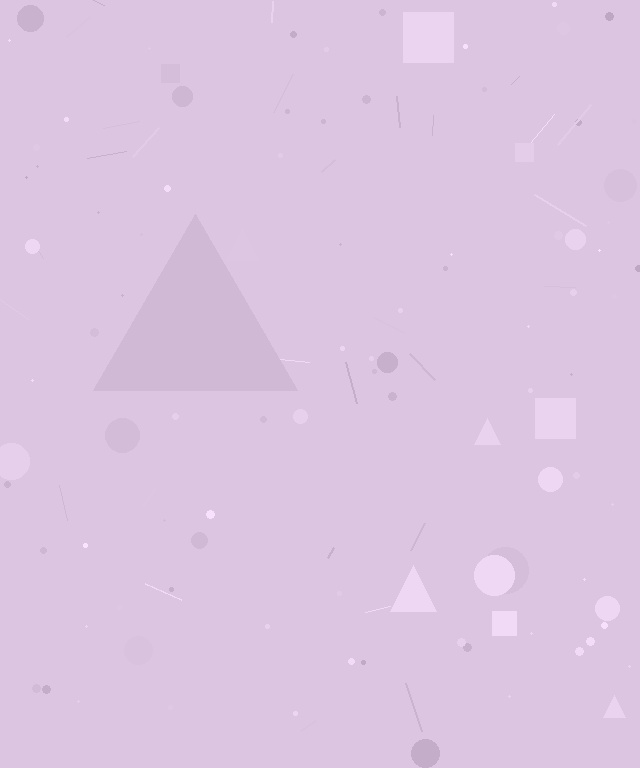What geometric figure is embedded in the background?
A triangle is embedded in the background.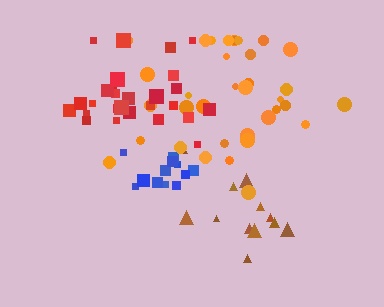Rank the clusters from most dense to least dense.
blue, red, orange, brown.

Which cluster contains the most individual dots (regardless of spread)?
Orange (35).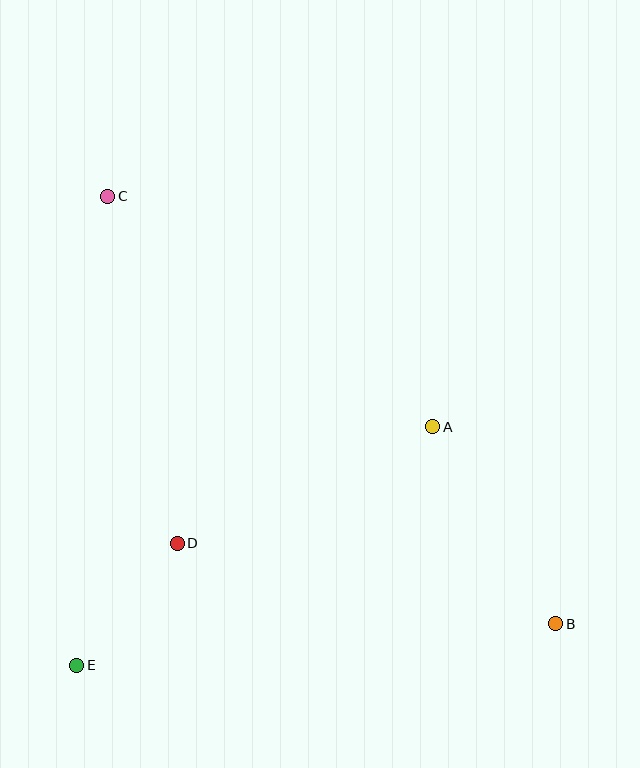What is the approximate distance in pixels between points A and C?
The distance between A and C is approximately 399 pixels.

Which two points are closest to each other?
Points D and E are closest to each other.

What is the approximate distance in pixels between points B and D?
The distance between B and D is approximately 387 pixels.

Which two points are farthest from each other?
Points B and C are farthest from each other.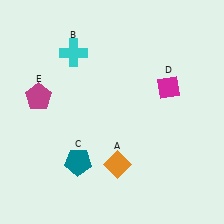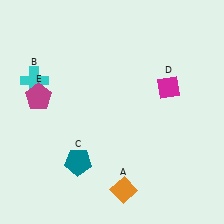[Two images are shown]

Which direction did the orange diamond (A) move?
The orange diamond (A) moved down.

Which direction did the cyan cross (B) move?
The cyan cross (B) moved left.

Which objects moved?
The objects that moved are: the orange diamond (A), the cyan cross (B).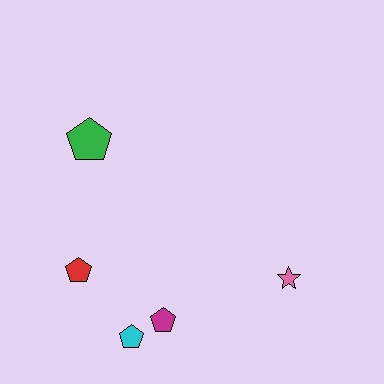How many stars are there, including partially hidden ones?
There is 1 star.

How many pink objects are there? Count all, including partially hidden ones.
There is 1 pink object.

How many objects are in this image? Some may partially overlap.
There are 5 objects.